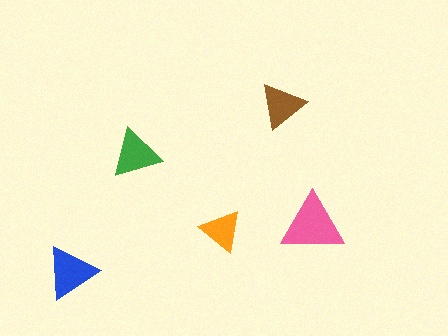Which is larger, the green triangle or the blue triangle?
The blue one.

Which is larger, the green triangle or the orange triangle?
The green one.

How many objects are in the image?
There are 5 objects in the image.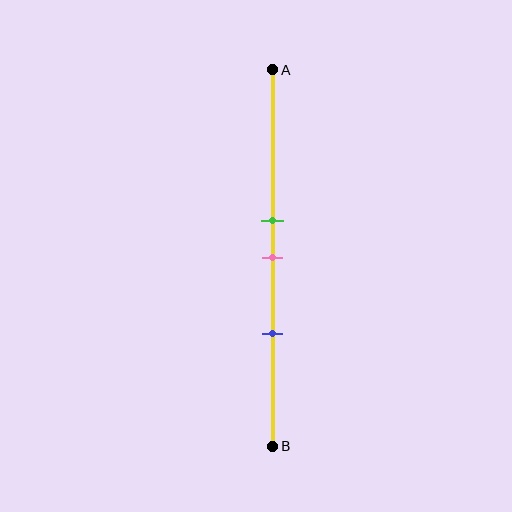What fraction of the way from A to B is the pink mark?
The pink mark is approximately 50% (0.5) of the way from A to B.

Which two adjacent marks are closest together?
The green and pink marks are the closest adjacent pair.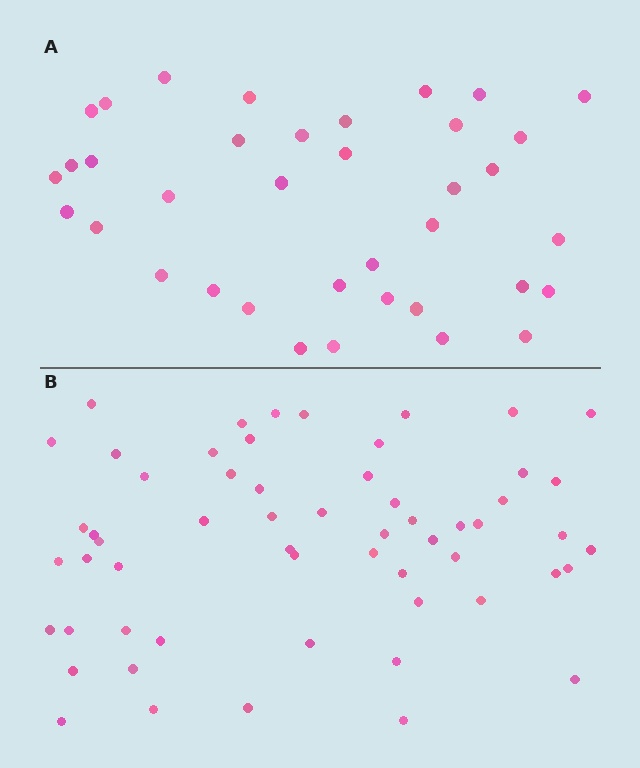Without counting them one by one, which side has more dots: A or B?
Region B (the bottom region) has more dots.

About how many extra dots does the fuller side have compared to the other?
Region B has approximately 20 more dots than region A.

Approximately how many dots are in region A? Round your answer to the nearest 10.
About 40 dots. (The exact count is 37, which rounds to 40.)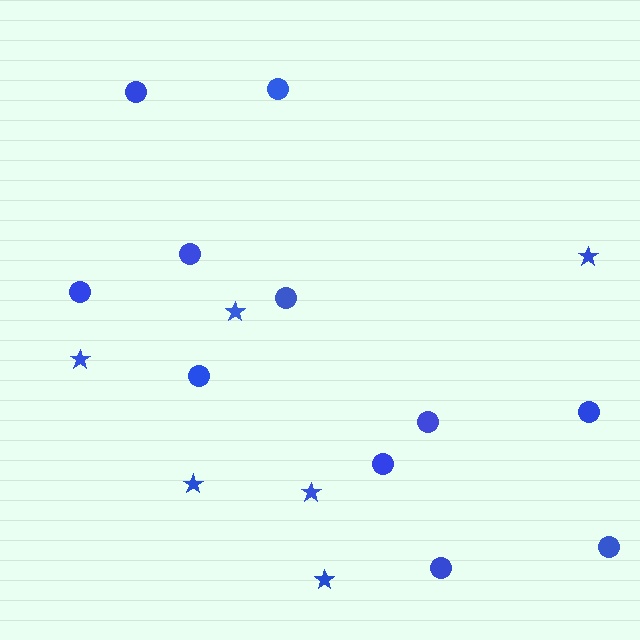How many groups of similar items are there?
There are 2 groups: one group of circles (11) and one group of stars (6).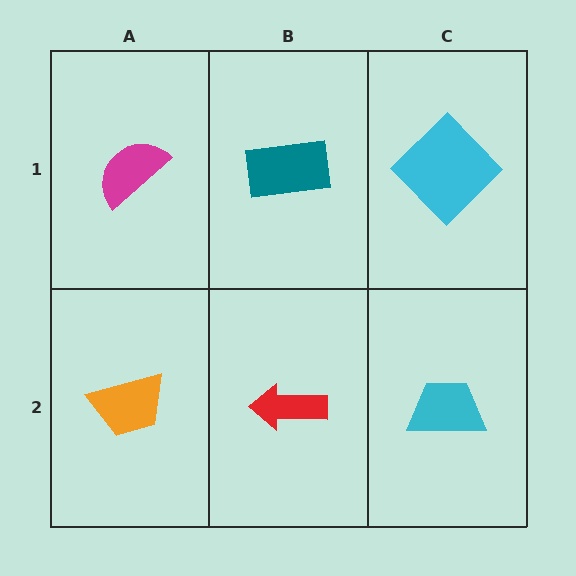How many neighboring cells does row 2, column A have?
2.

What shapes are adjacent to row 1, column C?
A cyan trapezoid (row 2, column C), a teal rectangle (row 1, column B).